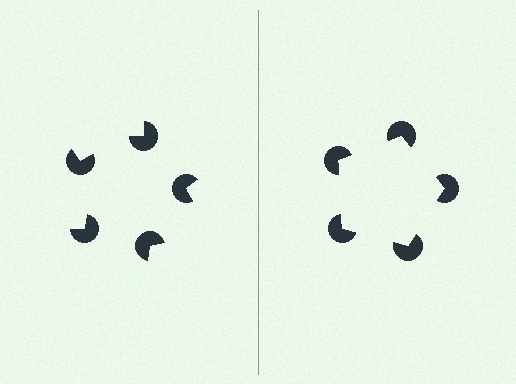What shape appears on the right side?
An illusory pentagon.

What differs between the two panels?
The pac-man discs are positioned identically on both sides; only the wedge orientations differ. On the right they align to a pentagon; on the left they are misaligned.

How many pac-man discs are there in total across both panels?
10 — 5 on each side.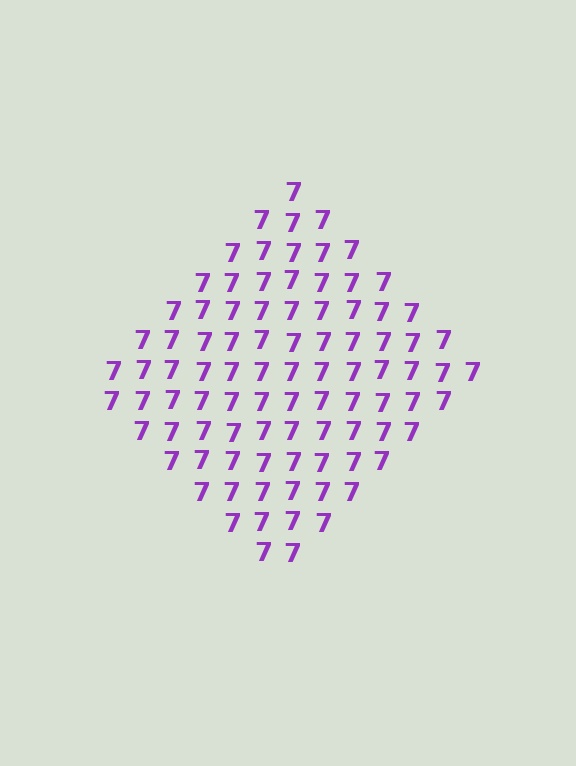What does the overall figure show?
The overall figure shows a diamond.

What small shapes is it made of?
It is made of small digit 7's.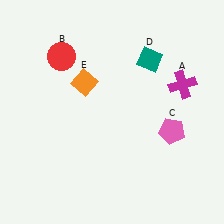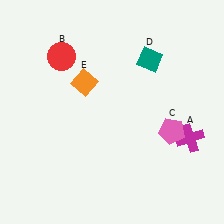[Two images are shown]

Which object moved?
The magenta cross (A) moved down.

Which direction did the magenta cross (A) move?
The magenta cross (A) moved down.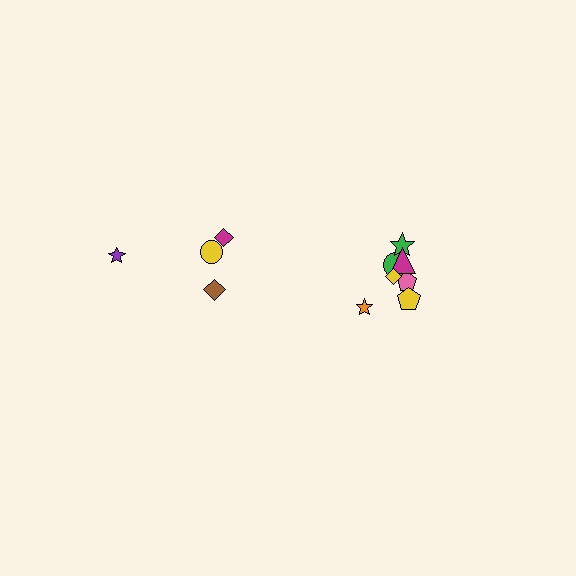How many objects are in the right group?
There are 7 objects.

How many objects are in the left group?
There are 4 objects.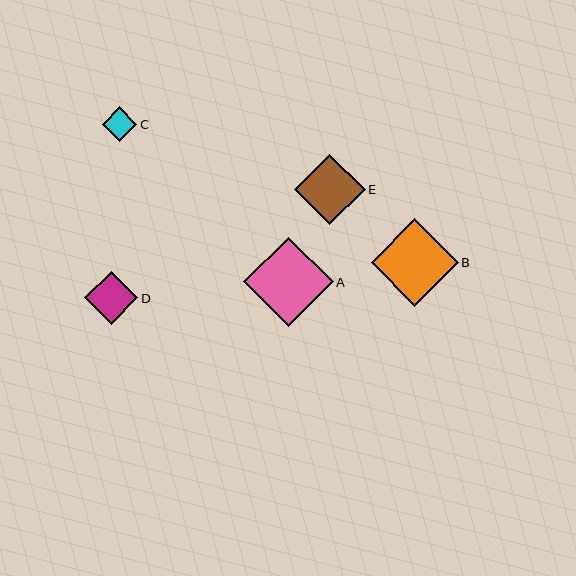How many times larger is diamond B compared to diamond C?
Diamond B is approximately 2.5 times the size of diamond C.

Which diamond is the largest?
Diamond A is the largest with a size of approximately 90 pixels.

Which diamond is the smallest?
Diamond C is the smallest with a size of approximately 34 pixels.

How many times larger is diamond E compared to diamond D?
Diamond E is approximately 1.3 times the size of diamond D.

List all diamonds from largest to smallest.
From largest to smallest: A, B, E, D, C.